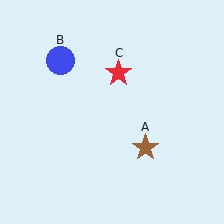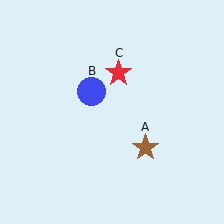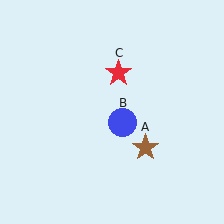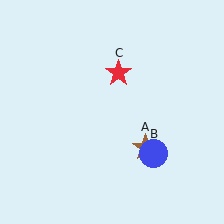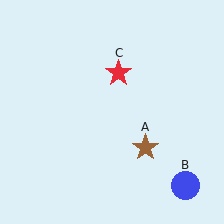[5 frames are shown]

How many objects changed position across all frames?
1 object changed position: blue circle (object B).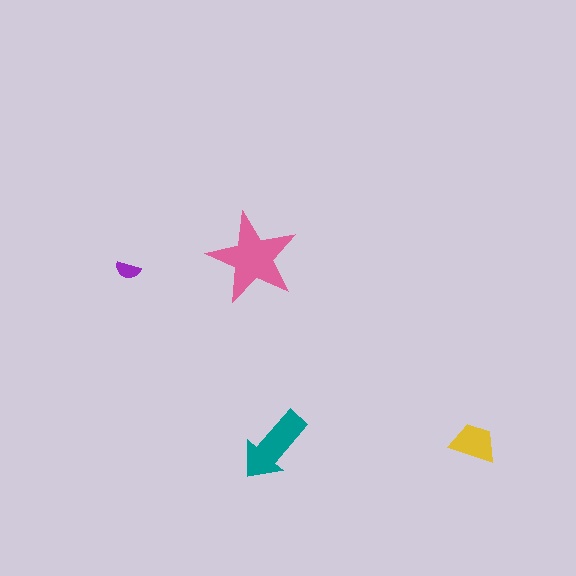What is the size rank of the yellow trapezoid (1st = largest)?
3rd.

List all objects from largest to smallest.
The pink star, the teal arrow, the yellow trapezoid, the purple semicircle.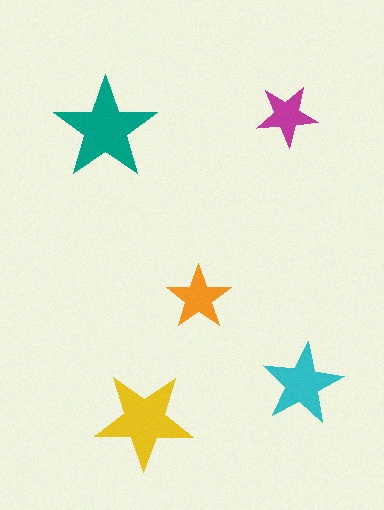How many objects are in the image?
There are 5 objects in the image.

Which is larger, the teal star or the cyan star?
The teal one.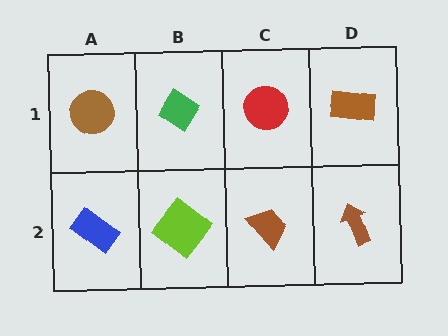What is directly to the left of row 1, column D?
A red circle.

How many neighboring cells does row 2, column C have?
3.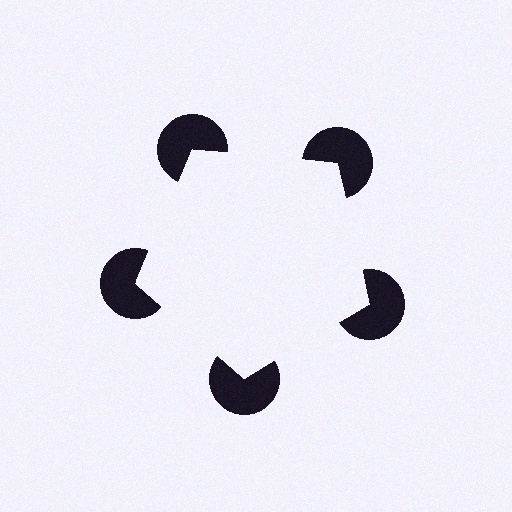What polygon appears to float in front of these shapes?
An illusory pentagon — its edges are inferred from the aligned wedge cuts in the pac-man discs, not physically drawn.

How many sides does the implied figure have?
5 sides.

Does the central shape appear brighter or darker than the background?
It typically appears slightly brighter than the background, even though no actual brightness change is drawn.